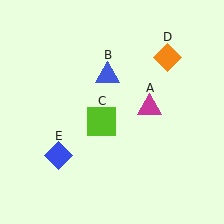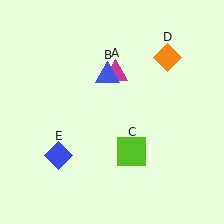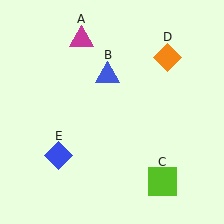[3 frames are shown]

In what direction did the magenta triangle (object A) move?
The magenta triangle (object A) moved up and to the left.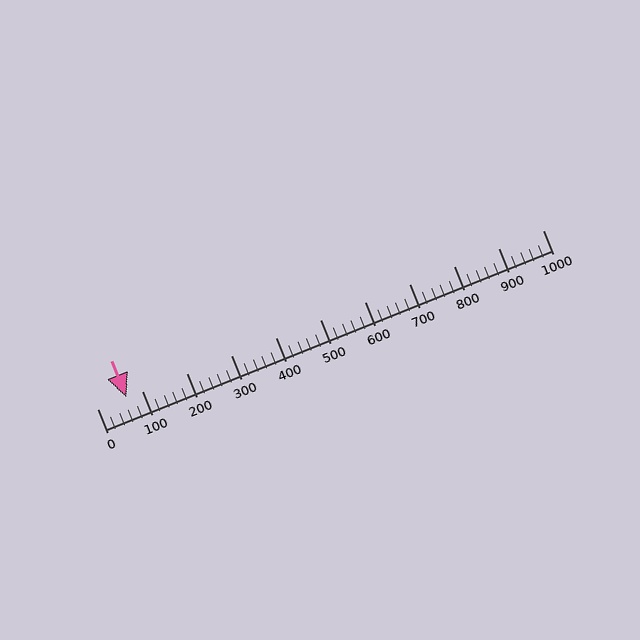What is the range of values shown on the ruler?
The ruler shows values from 0 to 1000.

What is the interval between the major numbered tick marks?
The major tick marks are spaced 100 units apart.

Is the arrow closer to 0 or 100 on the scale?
The arrow is closer to 100.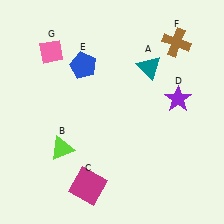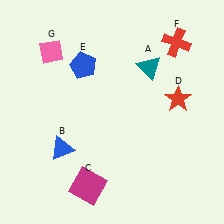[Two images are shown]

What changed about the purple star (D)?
In Image 1, D is purple. In Image 2, it changed to red.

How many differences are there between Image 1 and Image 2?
There are 3 differences between the two images.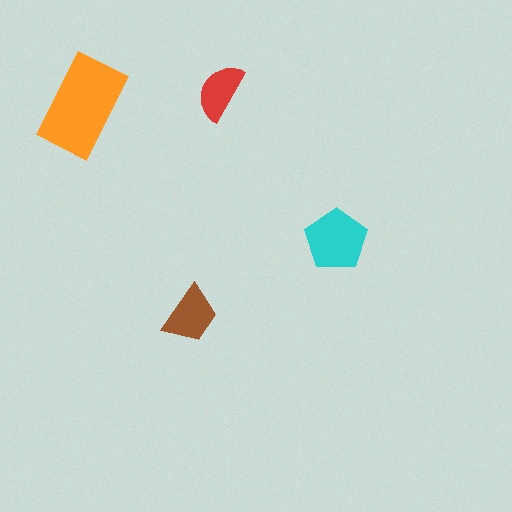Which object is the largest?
The orange rectangle.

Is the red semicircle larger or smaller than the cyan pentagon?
Smaller.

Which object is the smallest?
The red semicircle.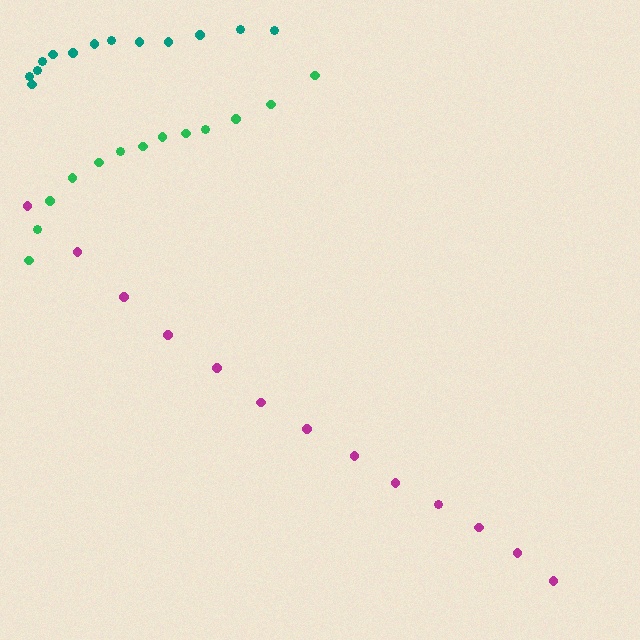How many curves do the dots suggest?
There are 3 distinct paths.